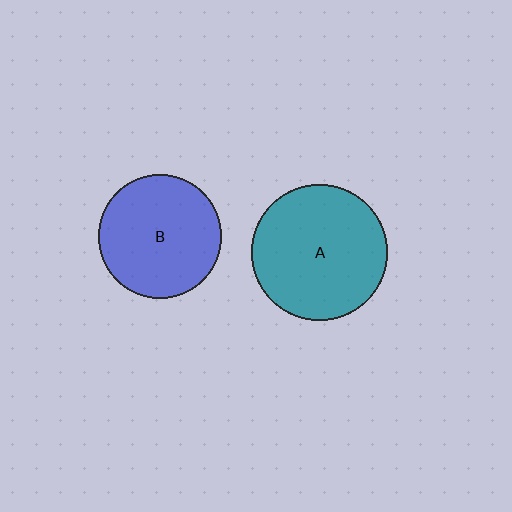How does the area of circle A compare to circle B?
Approximately 1.2 times.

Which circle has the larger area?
Circle A (teal).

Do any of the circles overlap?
No, none of the circles overlap.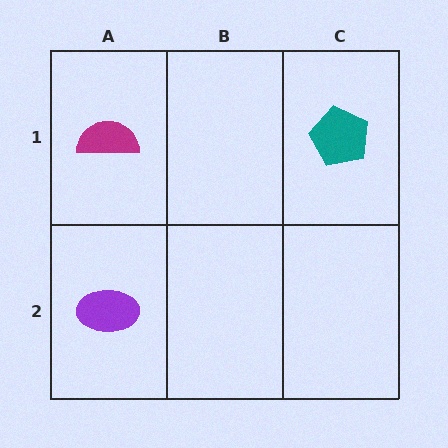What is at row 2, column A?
A purple ellipse.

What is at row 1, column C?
A teal pentagon.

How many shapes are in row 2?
1 shape.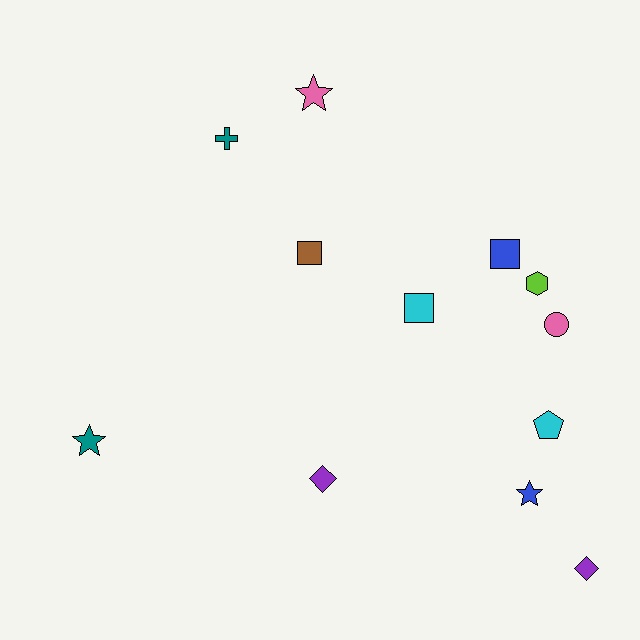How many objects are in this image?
There are 12 objects.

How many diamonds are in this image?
There are 2 diamonds.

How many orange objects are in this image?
There are no orange objects.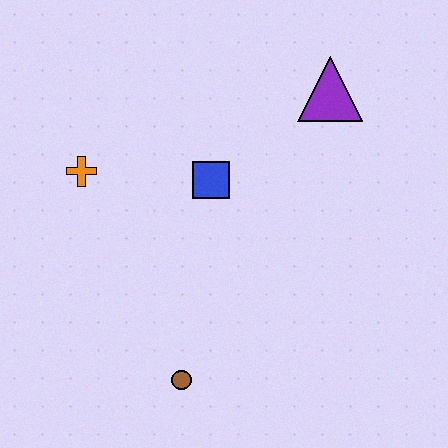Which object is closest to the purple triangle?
The blue square is closest to the purple triangle.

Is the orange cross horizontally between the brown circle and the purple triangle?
No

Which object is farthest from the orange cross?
The purple triangle is farthest from the orange cross.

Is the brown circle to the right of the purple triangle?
No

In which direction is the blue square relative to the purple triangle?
The blue square is to the left of the purple triangle.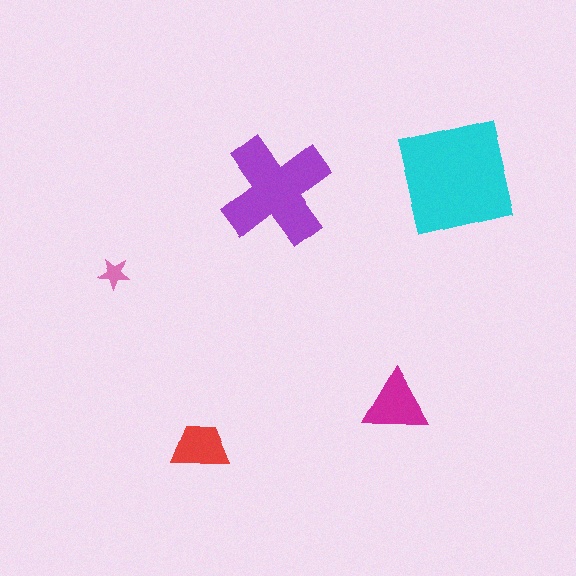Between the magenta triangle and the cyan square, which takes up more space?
The cyan square.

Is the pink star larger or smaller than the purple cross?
Smaller.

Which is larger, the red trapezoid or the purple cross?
The purple cross.